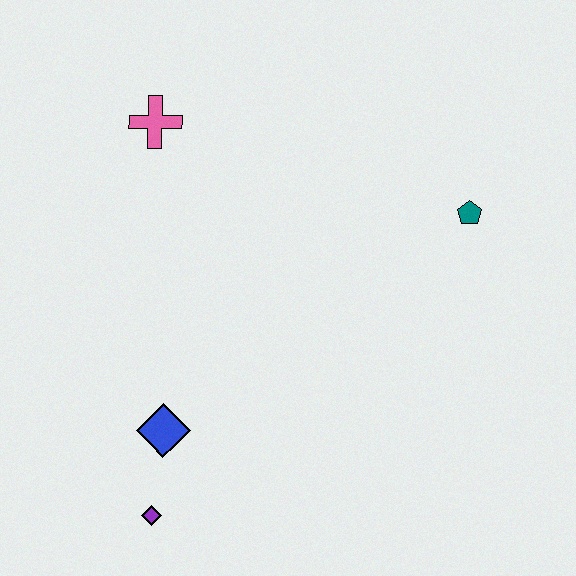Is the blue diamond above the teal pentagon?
No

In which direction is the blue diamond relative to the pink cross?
The blue diamond is below the pink cross.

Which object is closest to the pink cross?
The blue diamond is closest to the pink cross.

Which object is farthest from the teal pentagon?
The purple diamond is farthest from the teal pentagon.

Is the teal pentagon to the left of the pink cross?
No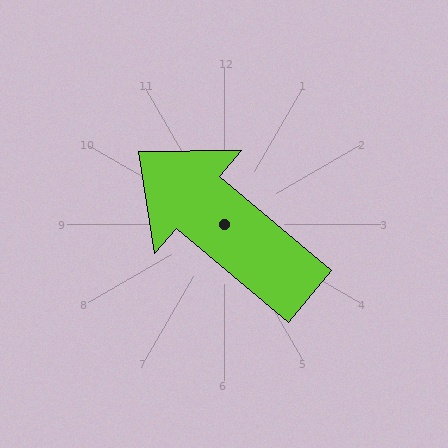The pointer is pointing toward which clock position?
Roughly 10 o'clock.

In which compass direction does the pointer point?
Northwest.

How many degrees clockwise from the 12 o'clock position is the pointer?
Approximately 310 degrees.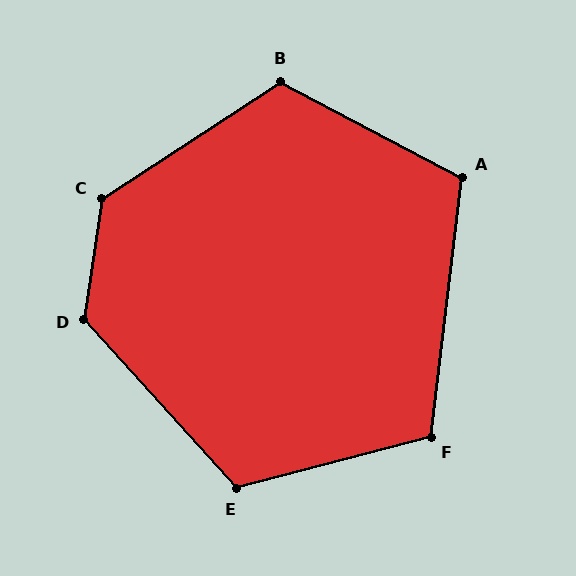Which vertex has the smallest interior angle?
A, at approximately 111 degrees.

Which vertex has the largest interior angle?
C, at approximately 132 degrees.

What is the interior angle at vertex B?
Approximately 119 degrees (obtuse).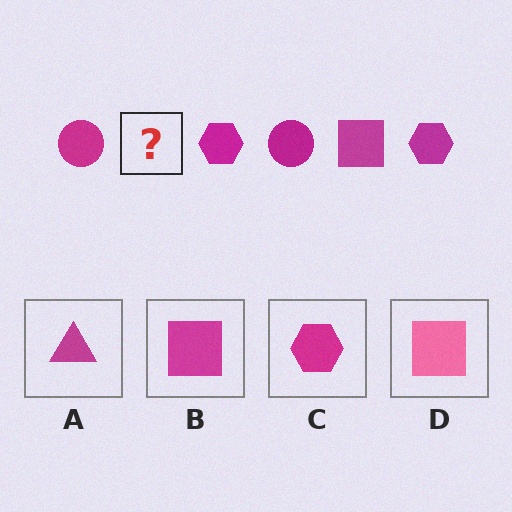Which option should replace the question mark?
Option B.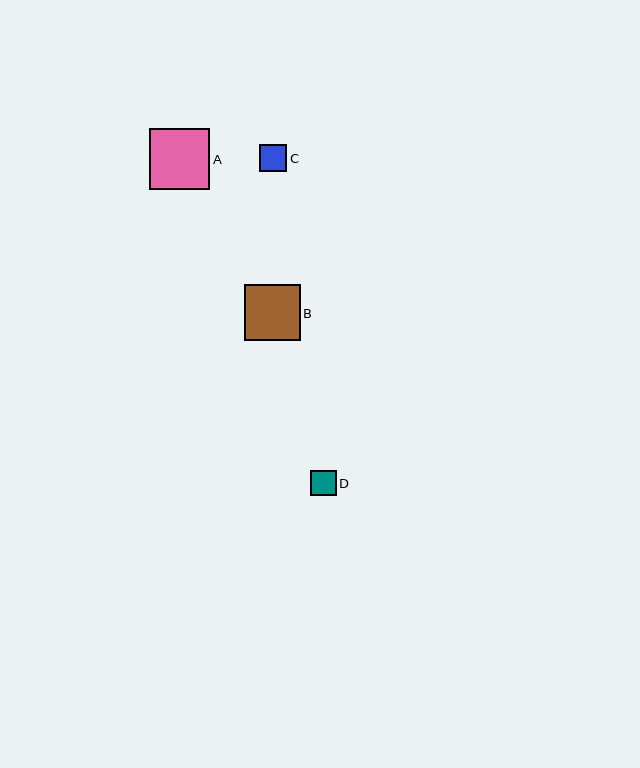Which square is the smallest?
Square D is the smallest with a size of approximately 25 pixels.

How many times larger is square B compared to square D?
Square B is approximately 2.2 times the size of square D.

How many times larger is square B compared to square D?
Square B is approximately 2.2 times the size of square D.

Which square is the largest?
Square A is the largest with a size of approximately 61 pixels.